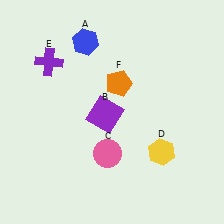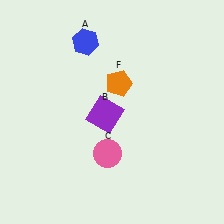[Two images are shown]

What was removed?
The yellow hexagon (D), the purple cross (E) were removed in Image 2.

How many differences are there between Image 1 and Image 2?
There are 2 differences between the two images.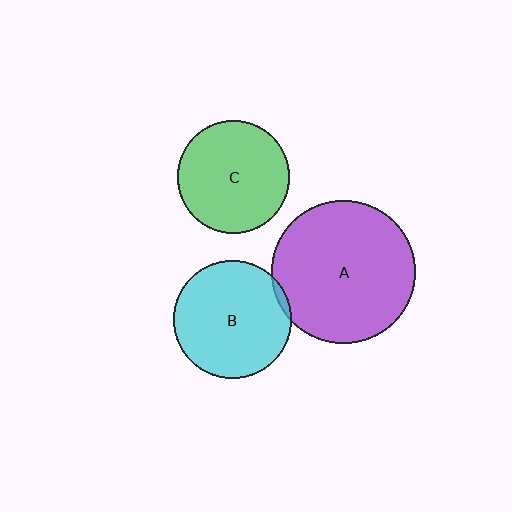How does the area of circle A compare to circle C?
Approximately 1.6 times.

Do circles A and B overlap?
Yes.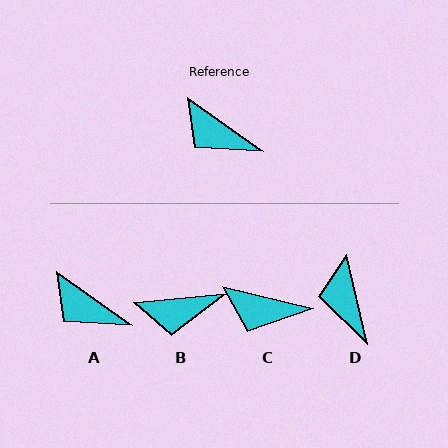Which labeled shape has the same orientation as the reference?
A.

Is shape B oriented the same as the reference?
No, it is off by about 41 degrees.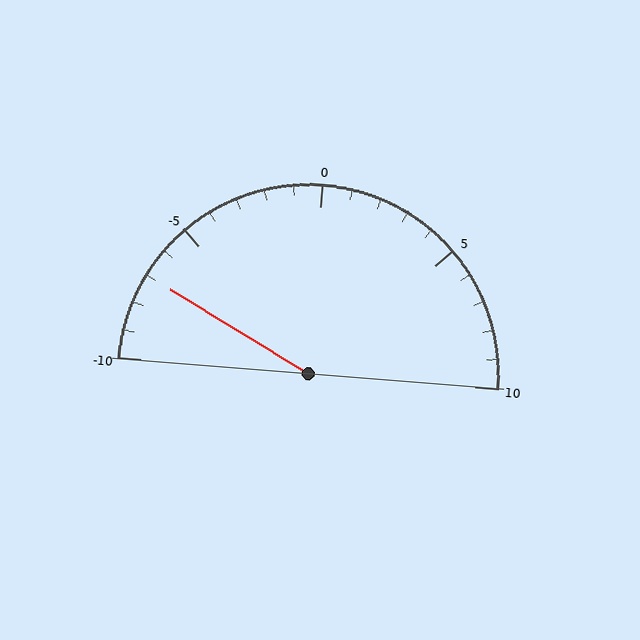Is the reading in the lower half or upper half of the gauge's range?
The reading is in the lower half of the range (-10 to 10).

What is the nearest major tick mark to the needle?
The nearest major tick mark is -5.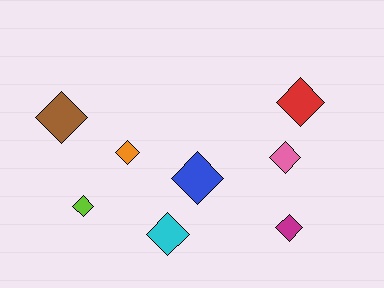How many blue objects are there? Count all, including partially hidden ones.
There is 1 blue object.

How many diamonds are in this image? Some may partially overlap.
There are 8 diamonds.